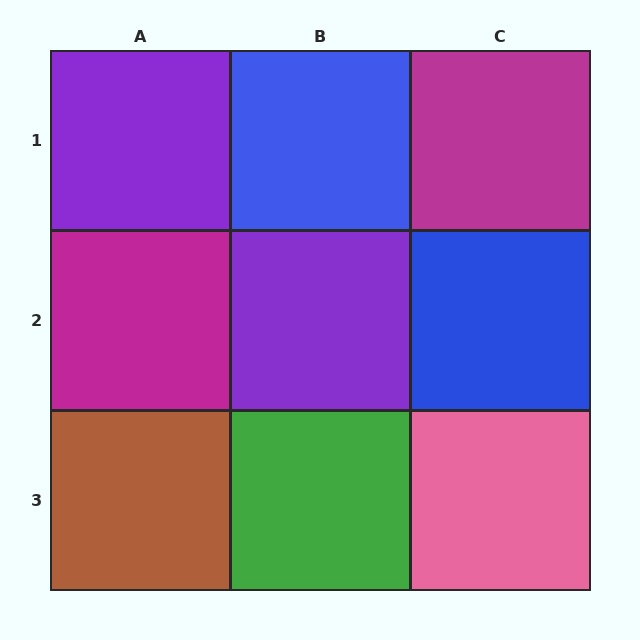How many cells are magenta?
2 cells are magenta.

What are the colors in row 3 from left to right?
Brown, green, pink.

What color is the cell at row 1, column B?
Blue.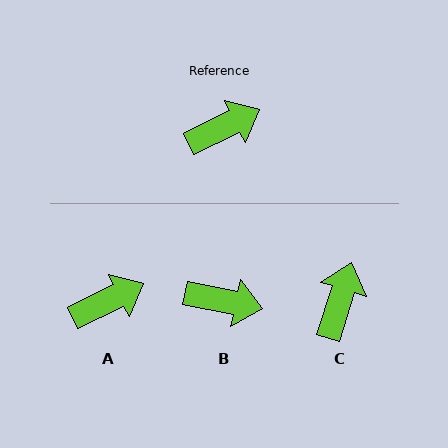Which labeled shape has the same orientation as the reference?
A.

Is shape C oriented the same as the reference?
No, it is off by about 47 degrees.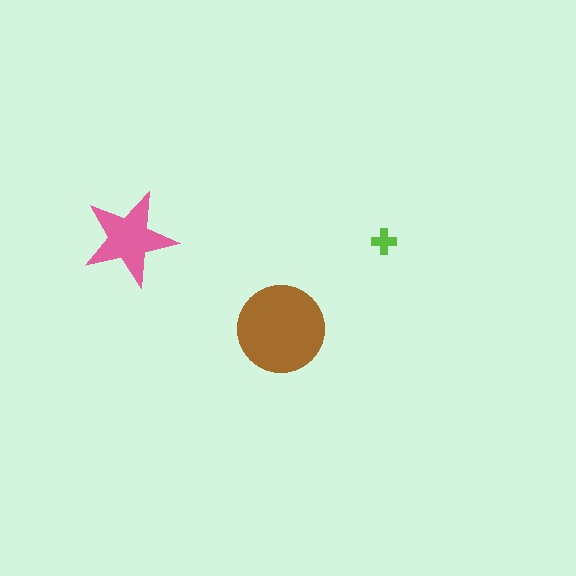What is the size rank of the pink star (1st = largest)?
2nd.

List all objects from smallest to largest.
The lime cross, the pink star, the brown circle.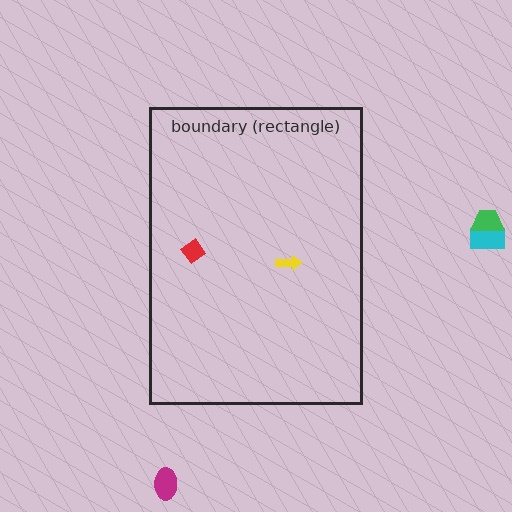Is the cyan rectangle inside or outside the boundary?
Outside.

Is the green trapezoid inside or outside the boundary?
Outside.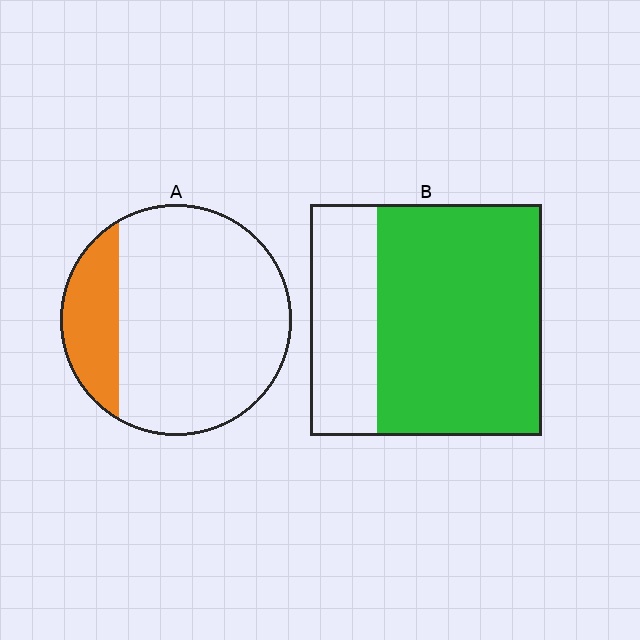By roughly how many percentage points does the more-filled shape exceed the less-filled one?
By roughly 50 percentage points (B over A).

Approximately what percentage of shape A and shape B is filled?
A is approximately 20% and B is approximately 70%.